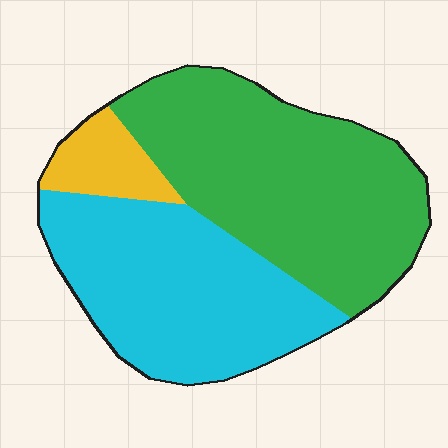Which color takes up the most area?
Green, at roughly 50%.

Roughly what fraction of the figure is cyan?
Cyan takes up between a quarter and a half of the figure.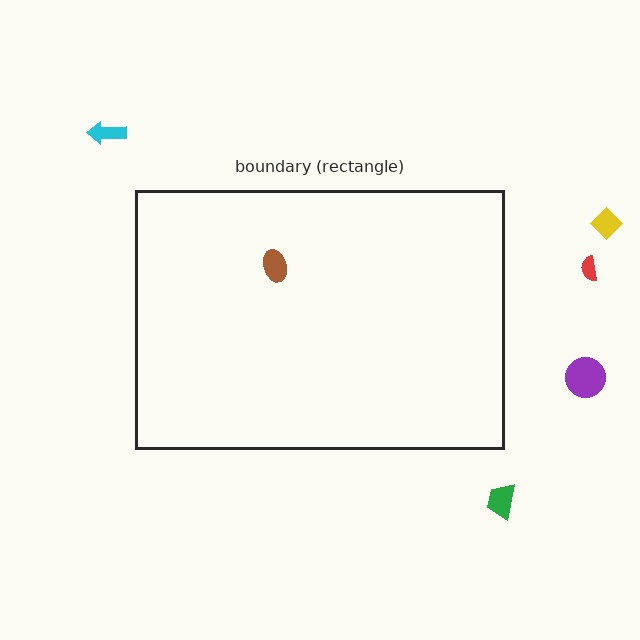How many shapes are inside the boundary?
1 inside, 5 outside.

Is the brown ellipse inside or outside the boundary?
Inside.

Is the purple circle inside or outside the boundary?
Outside.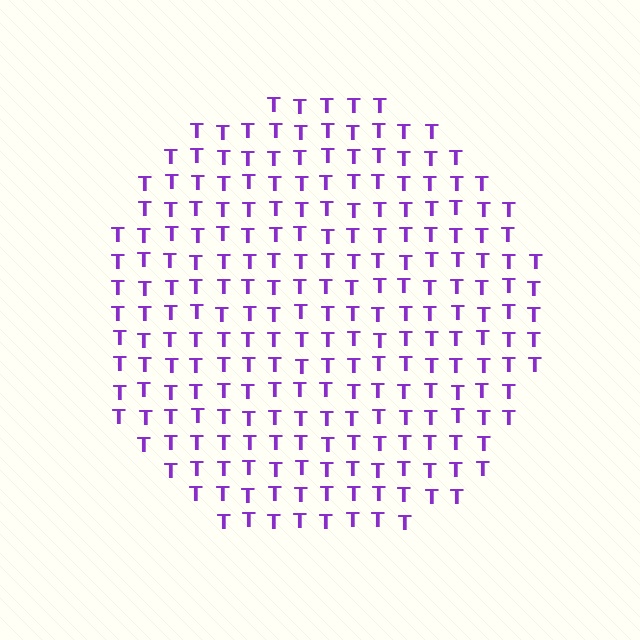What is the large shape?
The large shape is a circle.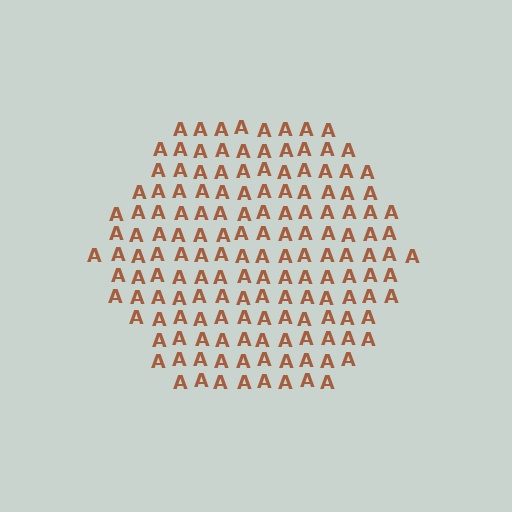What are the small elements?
The small elements are letter A's.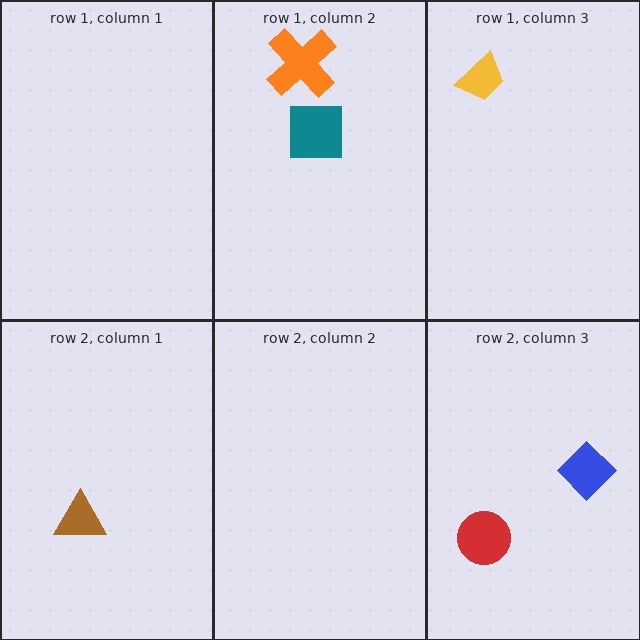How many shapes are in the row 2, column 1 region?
1.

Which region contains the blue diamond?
The row 2, column 3 region.